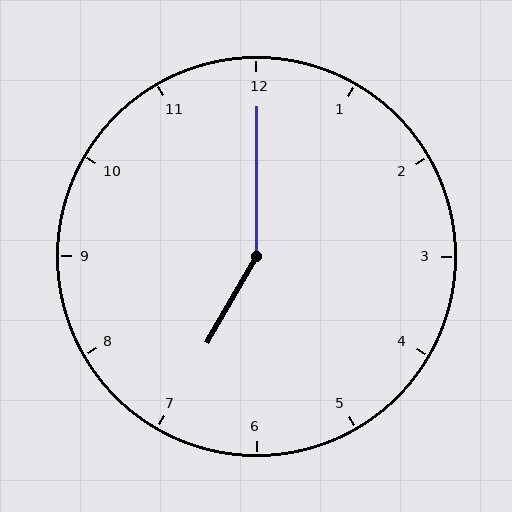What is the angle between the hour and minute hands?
Approximately 150 degrees.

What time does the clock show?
7:00.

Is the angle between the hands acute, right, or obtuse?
It is obtuse.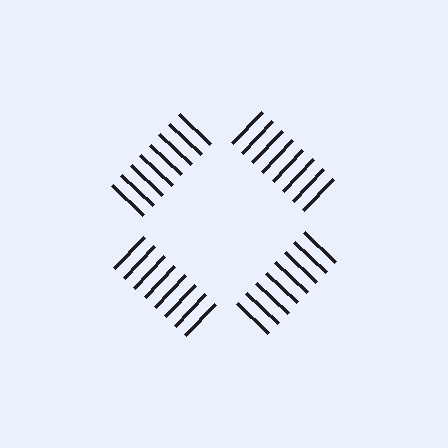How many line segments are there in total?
32 — 8 along each of the 4 edges.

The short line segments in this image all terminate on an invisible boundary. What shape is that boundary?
An illusory square — the line segments terminate on its edges but no continuous stroke is drawn.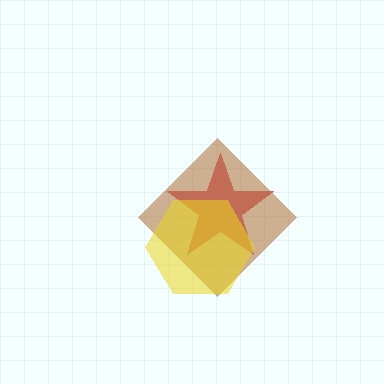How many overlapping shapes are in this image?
There are 3 overlapping shapes in the image.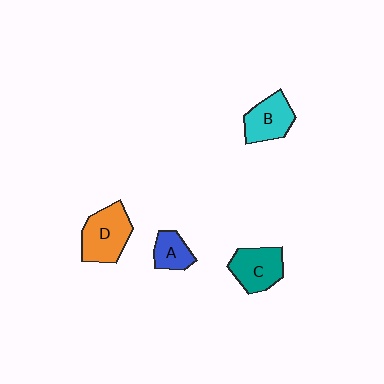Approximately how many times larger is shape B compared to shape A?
Approximately 1.4 times.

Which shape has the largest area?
Shape D (orange).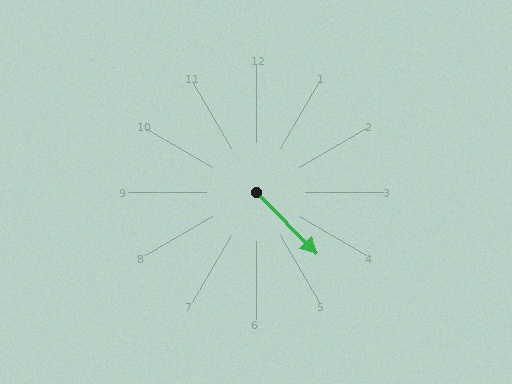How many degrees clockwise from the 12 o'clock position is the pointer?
Approximately 135 degrees.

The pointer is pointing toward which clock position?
Roughly 5 o'clock.